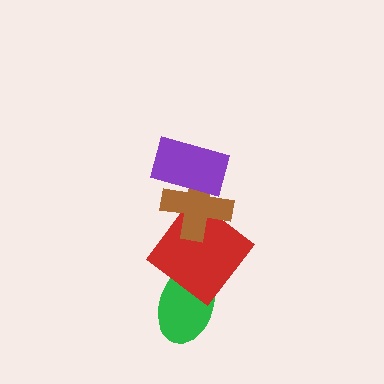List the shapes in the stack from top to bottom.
From top to bottom: the purple rectangle, the brown cross, the red diamond, the green ellipse.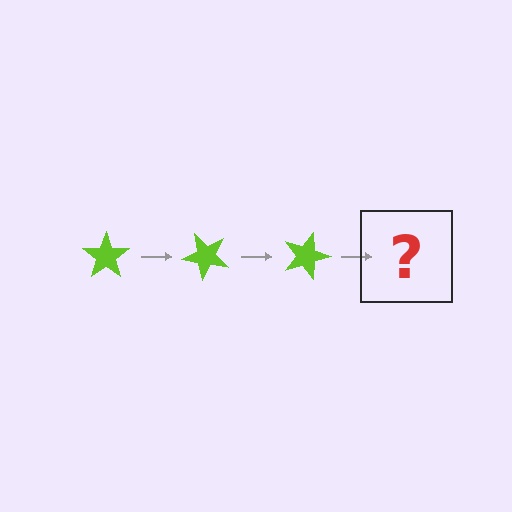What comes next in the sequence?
The next element should be a lime star rotated 135 degrees.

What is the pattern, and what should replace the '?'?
The pattern is that the star rotates 45 degrees each step. The '?' should be a lime star rotated 135 degrees.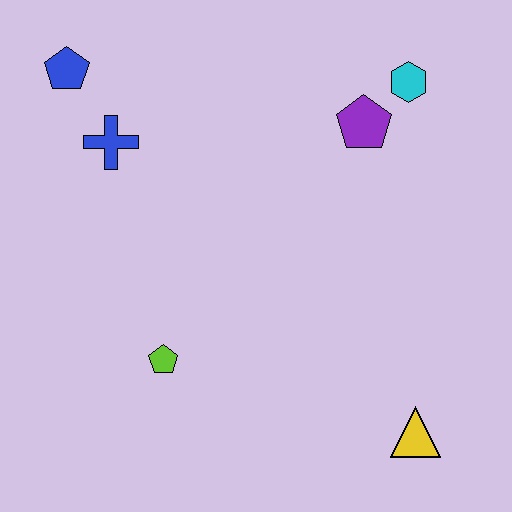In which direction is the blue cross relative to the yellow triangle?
The blue cross is to the left of the yellow triangle.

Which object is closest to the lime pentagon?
The blue cross is closest to the lime pentagon.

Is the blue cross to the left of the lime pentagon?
Yes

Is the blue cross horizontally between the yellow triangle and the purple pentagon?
No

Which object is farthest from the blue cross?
The yellow triangle is farthest from the blue cross.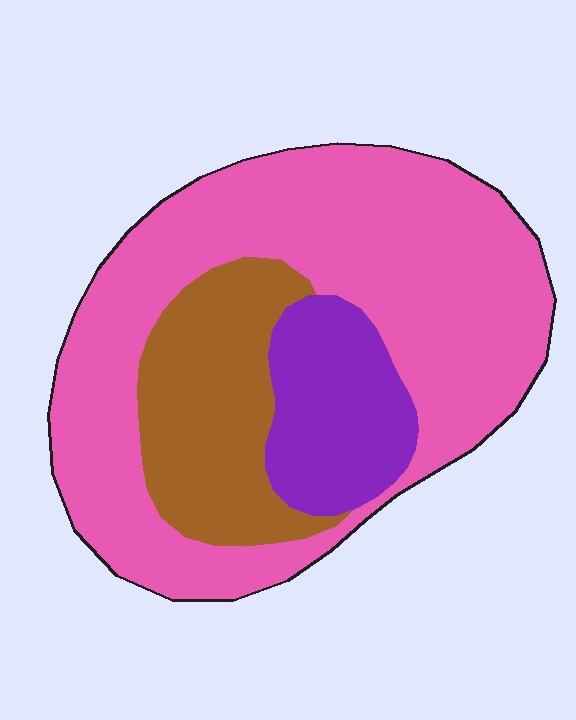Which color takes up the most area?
Pink, at roughly 65%.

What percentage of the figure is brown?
Brown takes up about one fifth (1/5) of the figure.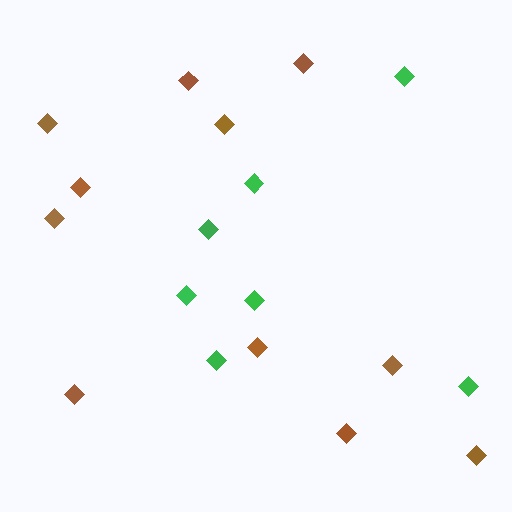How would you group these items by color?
There are 2 groups: one group of green diamonds (7) and one group of brown diamonds (11).